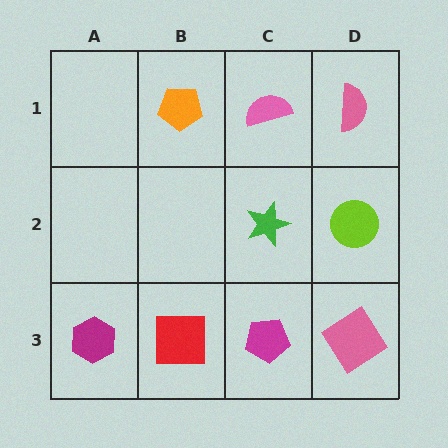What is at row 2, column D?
A lime circle.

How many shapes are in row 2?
2 shapes.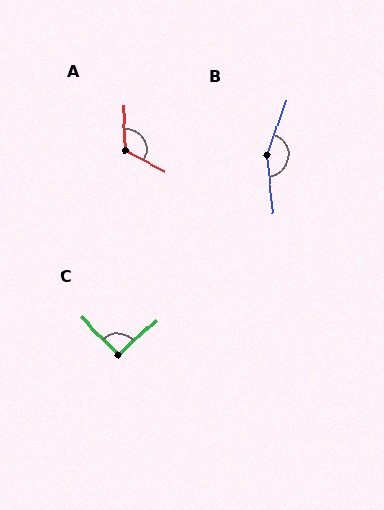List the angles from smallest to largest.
C (92°), A (120°), B (154°).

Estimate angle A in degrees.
Approximately 120 degrees.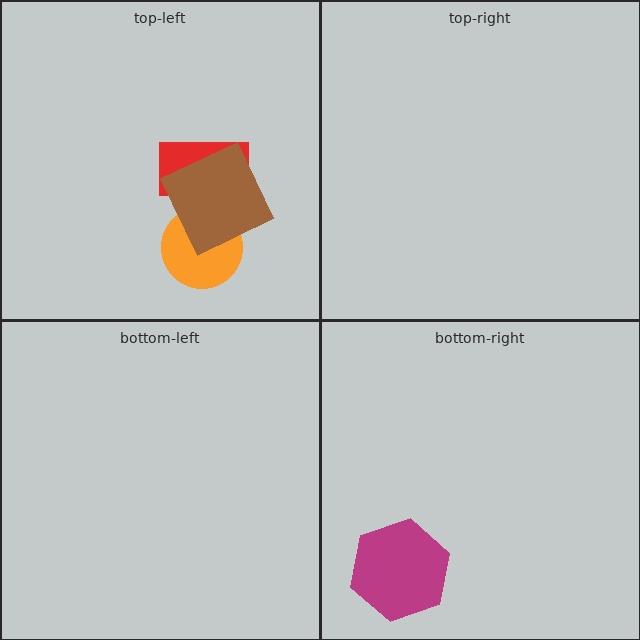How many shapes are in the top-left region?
3.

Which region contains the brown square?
The top-left region.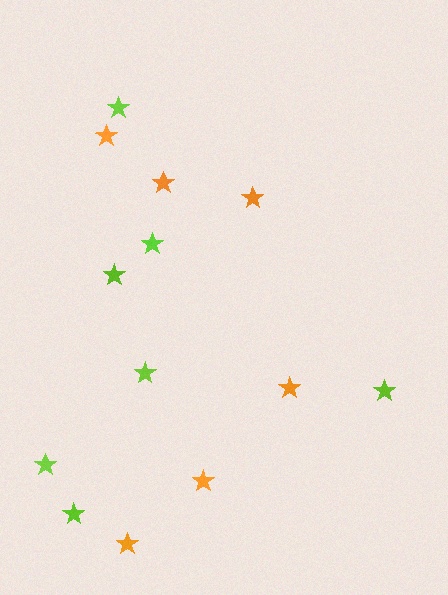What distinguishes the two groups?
There are 2 groups: one group of lime stars (7) and one group of orange stars (6).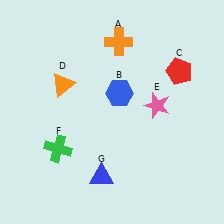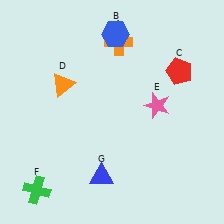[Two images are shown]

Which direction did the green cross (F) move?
The green cross (F) moved down.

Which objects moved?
The objects that moved are: the blue hexagon (B), the green cross (F).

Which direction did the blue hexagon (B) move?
The blue hexagon (B) moved up.